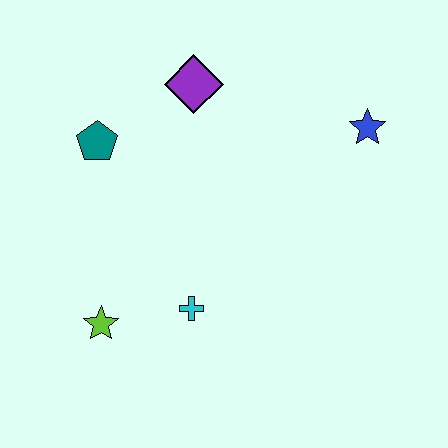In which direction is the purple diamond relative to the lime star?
The purple diamond is above the lime star.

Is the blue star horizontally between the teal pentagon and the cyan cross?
No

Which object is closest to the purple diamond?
The teal pentagon is closest to the purple diamond.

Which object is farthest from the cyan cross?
The blue star is farthest from the cyan cross.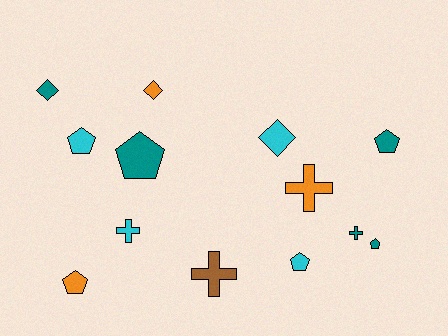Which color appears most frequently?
Teal, with 5 objects.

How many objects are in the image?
There are 13 objects.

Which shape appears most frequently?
Pentagon, with 6 objects.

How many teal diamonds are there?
There is 1 teal diamond.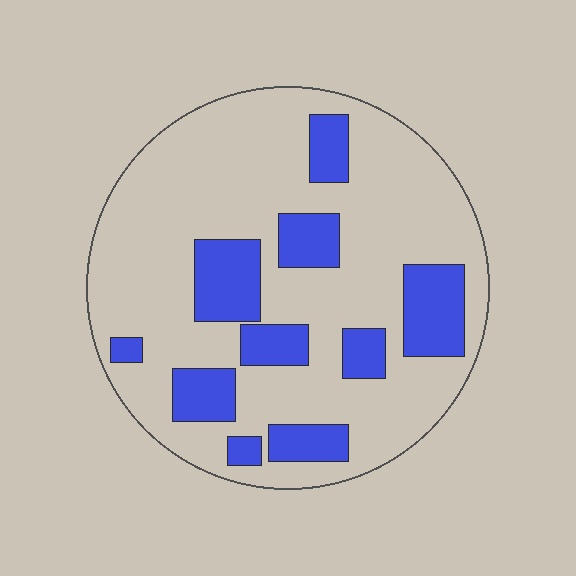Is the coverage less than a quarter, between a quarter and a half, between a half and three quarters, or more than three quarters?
Less than a quarter.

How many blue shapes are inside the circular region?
10.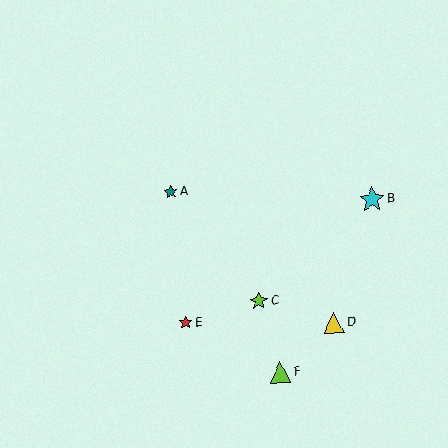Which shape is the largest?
The cyan star (labeled B) is the largest.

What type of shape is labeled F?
Shape F is a lime triangle.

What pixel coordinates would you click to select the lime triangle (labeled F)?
Click at (280, 372) to select the lime triangle F.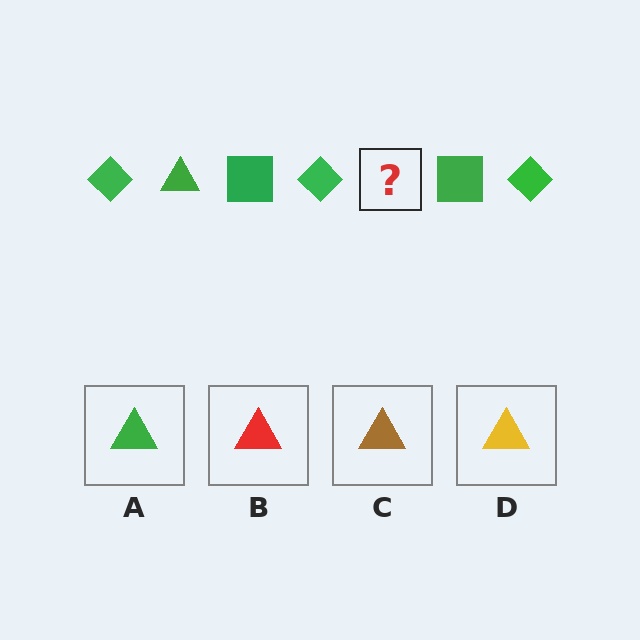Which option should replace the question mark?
Option A.